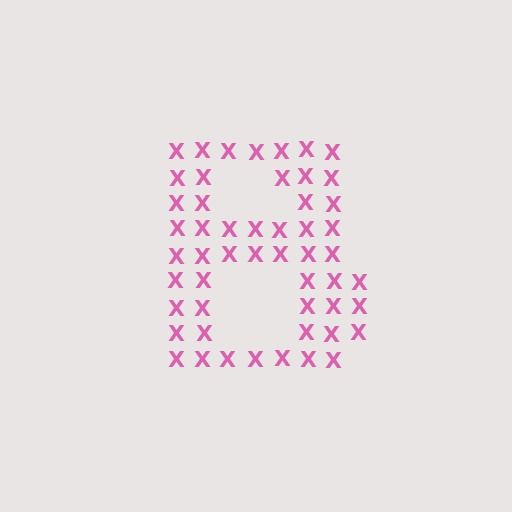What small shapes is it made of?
It is made of small letter X's.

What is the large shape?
The large shape is the letter B.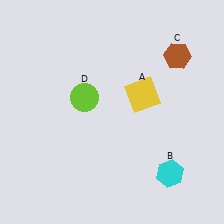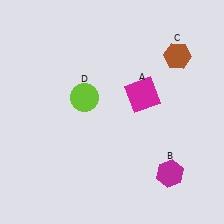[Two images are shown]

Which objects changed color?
A changed from yellow to magenta. B changed from cyan to magenta.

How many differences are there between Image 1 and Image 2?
There are 2 differences between the two images.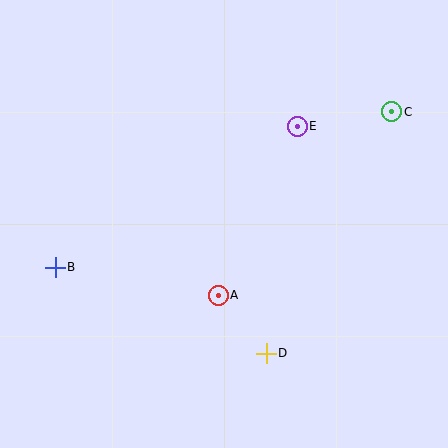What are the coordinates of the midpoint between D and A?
The midpoint between D and A is at (242, 324).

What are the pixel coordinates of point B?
Point B is at (55, 267).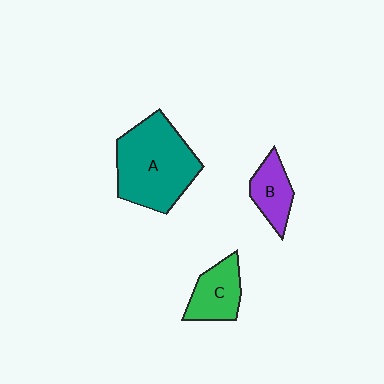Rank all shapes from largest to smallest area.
From largest to smallest: A (teal), C (green), B (purple).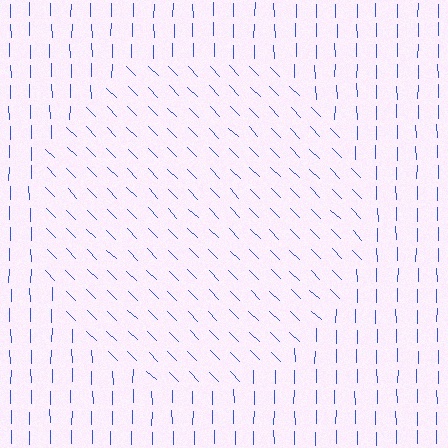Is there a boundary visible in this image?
Yes, there is a texture boundary formed by a change in line orientation.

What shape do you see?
I see a circle.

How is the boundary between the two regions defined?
The boundary is defined purely by a change in line orientation (approximately 45 degrees difference). All lines are the same color and thickness.